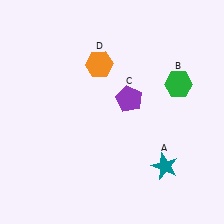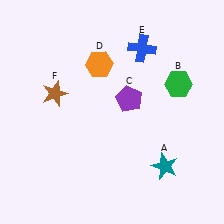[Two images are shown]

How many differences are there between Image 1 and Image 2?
There are 2 differences between the two images.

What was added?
A blue cross (E), a brown star (F) were added in Image 2.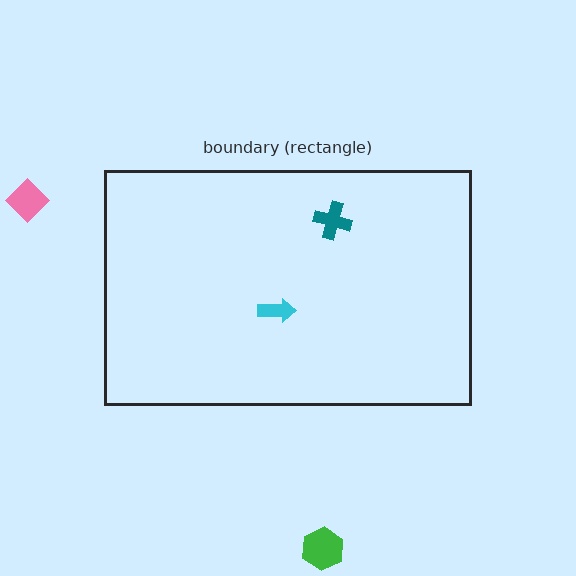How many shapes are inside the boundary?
2 inside, 2 outside.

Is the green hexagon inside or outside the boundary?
Outside.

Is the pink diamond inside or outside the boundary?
Outside.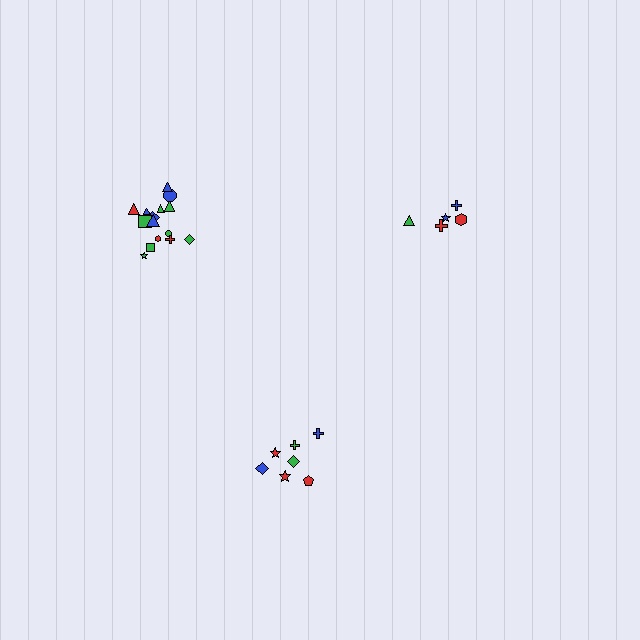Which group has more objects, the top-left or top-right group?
The top-left group.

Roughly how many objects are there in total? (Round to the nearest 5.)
Roughly 25 objects in total.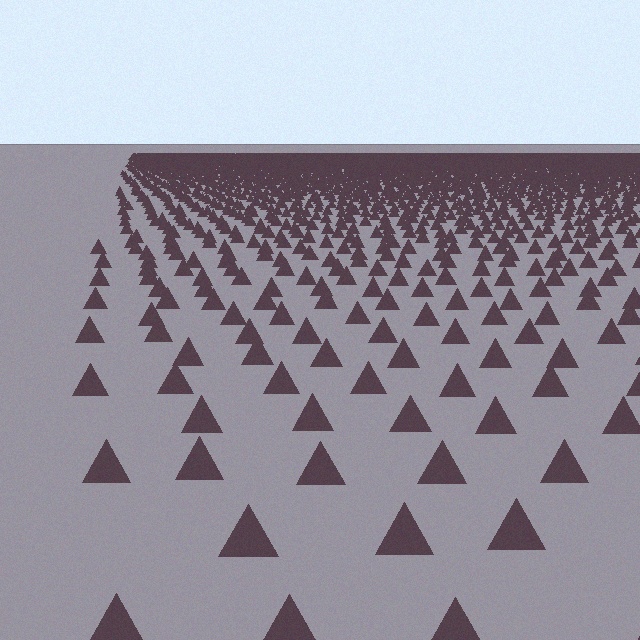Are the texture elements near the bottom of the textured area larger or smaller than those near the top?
Larger. Near the bottom, elements are closer to the viewer and appear at a bigger on-screen size.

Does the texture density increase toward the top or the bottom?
Density increases toward the top.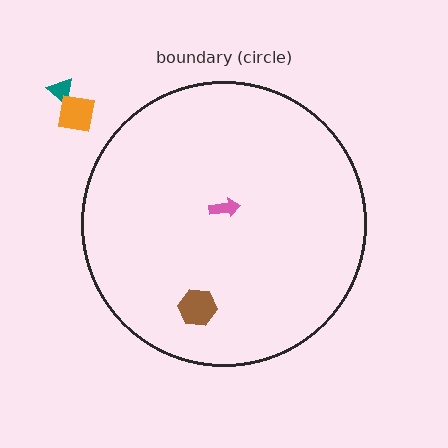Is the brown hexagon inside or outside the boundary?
Inside.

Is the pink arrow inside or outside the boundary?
Inside.